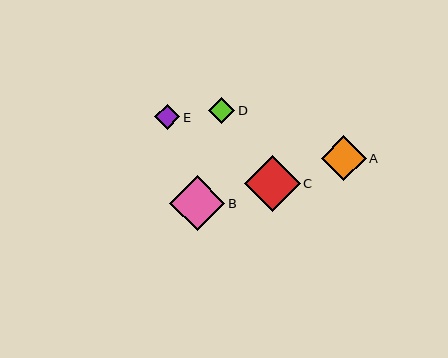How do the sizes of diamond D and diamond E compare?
Diamond D and diamond E are approximately the same size.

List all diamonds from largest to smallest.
From largest to smallest: C, B, A, D, E.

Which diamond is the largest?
Diamond C is the largest with a size of approximately 55 pixels.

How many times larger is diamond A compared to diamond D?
Diamond A is approximately 1.7 times the size of diamond D.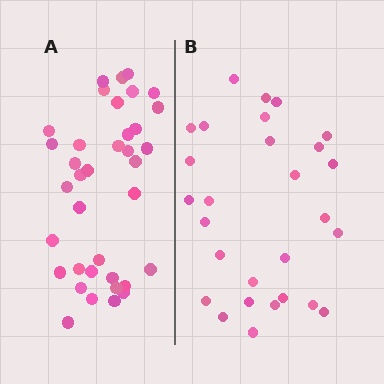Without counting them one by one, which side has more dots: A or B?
Region A (the left region) has more dots.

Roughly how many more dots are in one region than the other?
Region A has roughly 8 or so more dots than region B.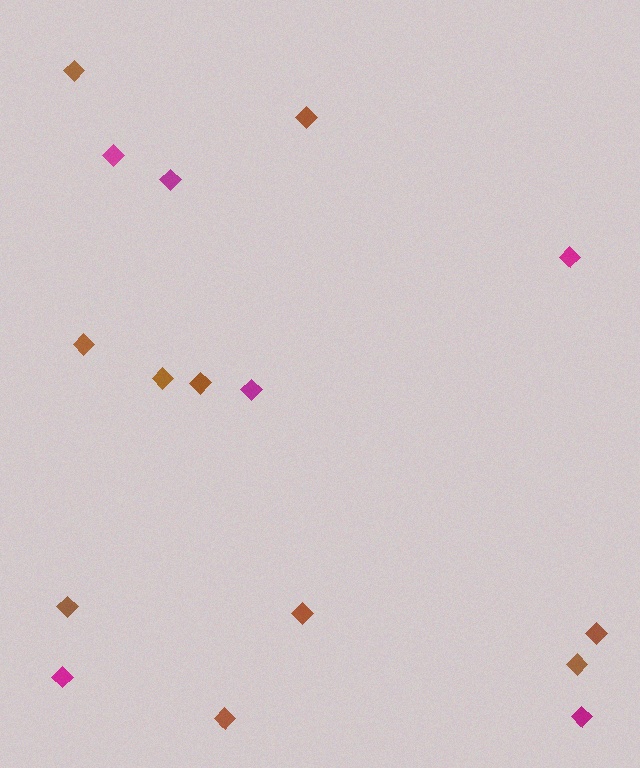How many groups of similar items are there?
There are 2 groups: one group of brown diamonds (10) and one group of magenta diamonds (6).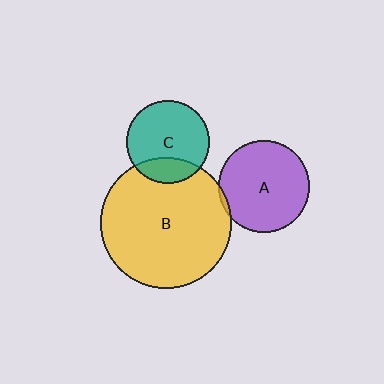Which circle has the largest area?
Circle B (yellow).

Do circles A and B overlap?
Yes.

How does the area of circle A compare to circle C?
Approximately 1.2 times.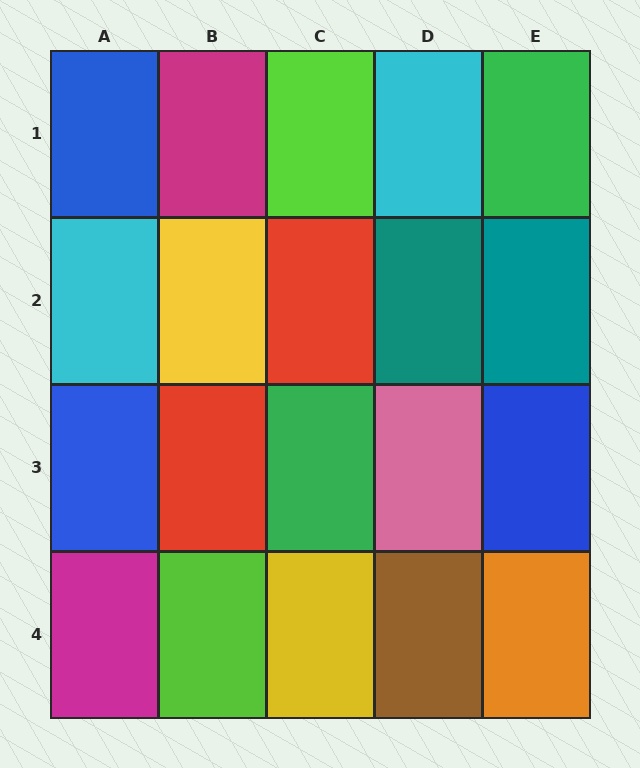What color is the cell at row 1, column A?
Blue.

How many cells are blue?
3 cells are blue.